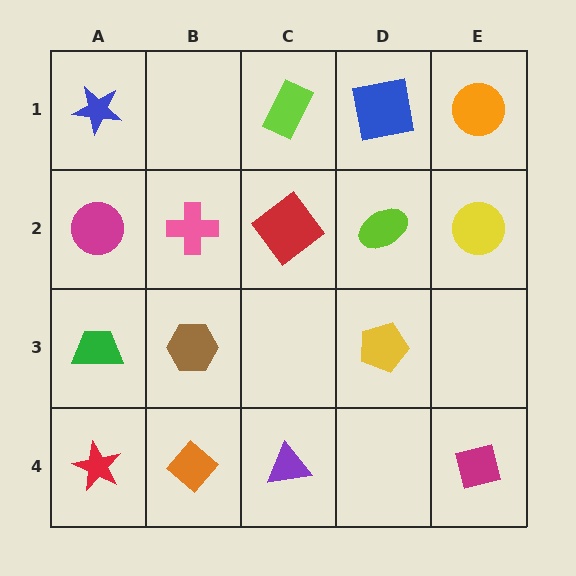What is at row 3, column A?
A green trapezoid.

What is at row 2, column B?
A pink cross.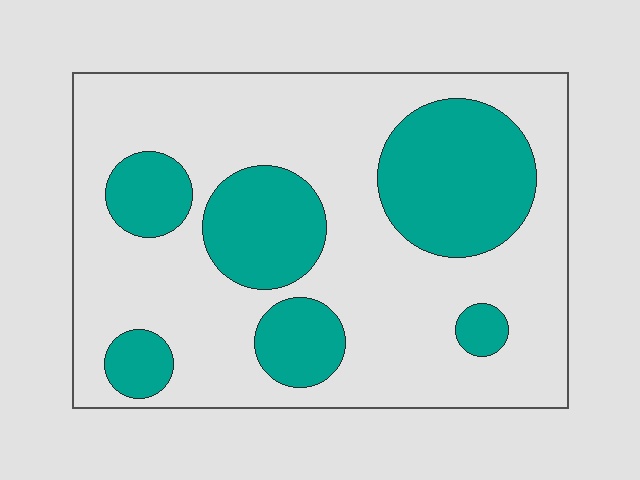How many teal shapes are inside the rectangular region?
6.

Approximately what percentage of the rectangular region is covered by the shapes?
Approximately 30%.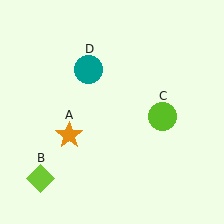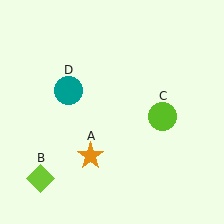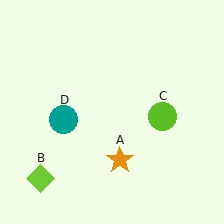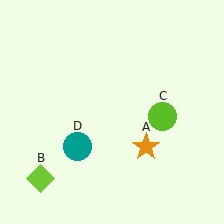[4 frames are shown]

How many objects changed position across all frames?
2 objects changed position: orange star (object A), teal circle (object D).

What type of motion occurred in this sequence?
The orange star (object A), teal circle (object D) rotated counterclockwise around the center of the scene.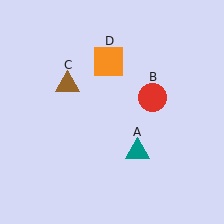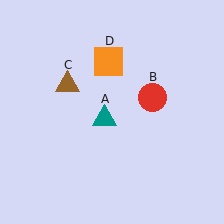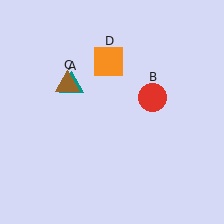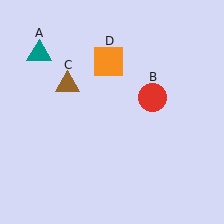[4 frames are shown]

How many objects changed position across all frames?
1 object changed position: teal triangle (object A).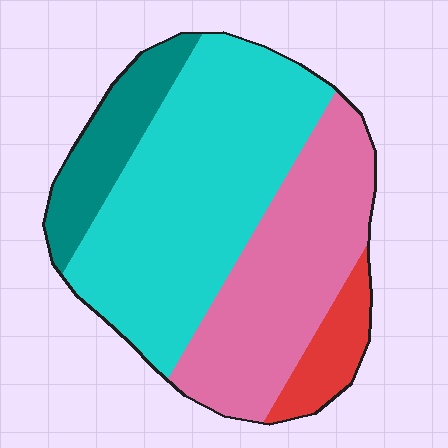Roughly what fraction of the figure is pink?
Pink takes up about one third (1/3) of the figure.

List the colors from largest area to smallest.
From largest to smallest: cyan, pink, teal, red.